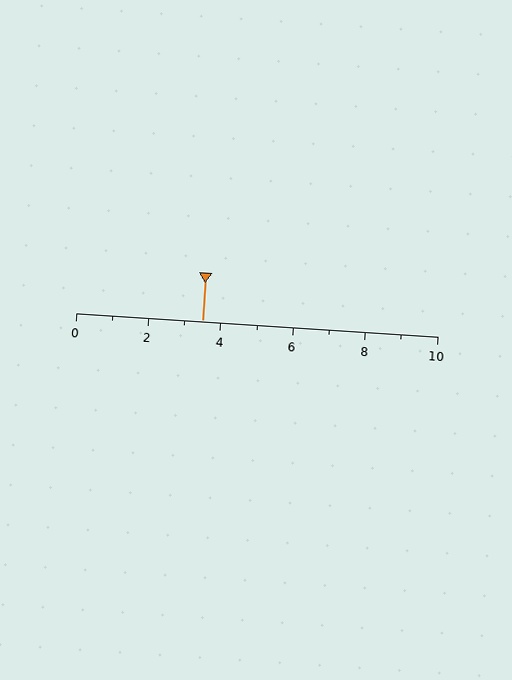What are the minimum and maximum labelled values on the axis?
The axis runs from 0 to 10.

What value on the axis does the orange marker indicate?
The marker indicates approximately 3.5.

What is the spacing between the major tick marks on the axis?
The major ticks are spaced 2 apart.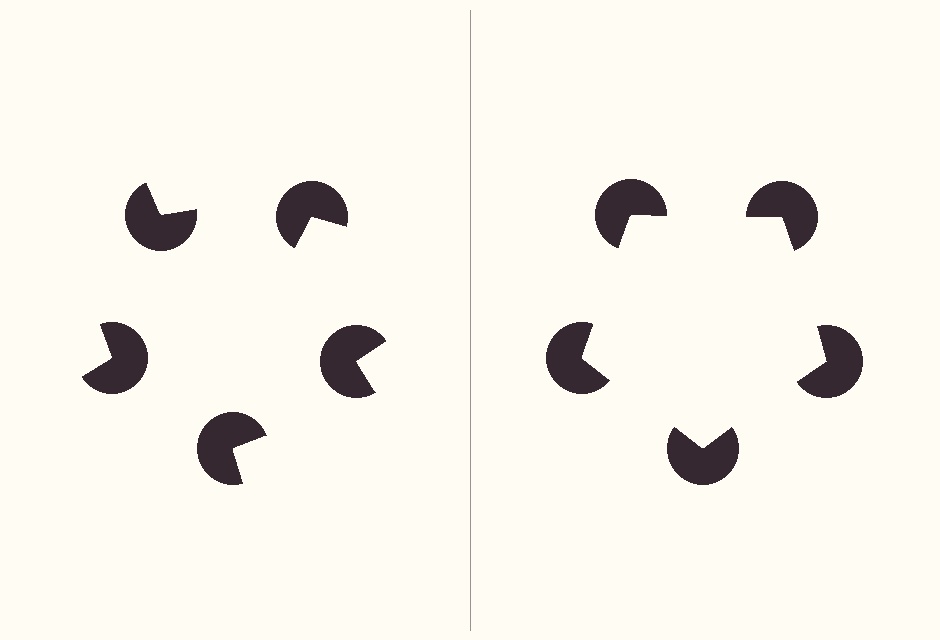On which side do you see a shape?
An illusory pentagon appears on the right side. On the left side the wedge cuts are rotated, so no coherent shape forms.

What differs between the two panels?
The pac-man discs are positioned identically on both sides; only the wedge orientations differ. On the right they align to a pentagon; on the left they are misaligned.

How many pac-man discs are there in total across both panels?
10 — 5 on each side.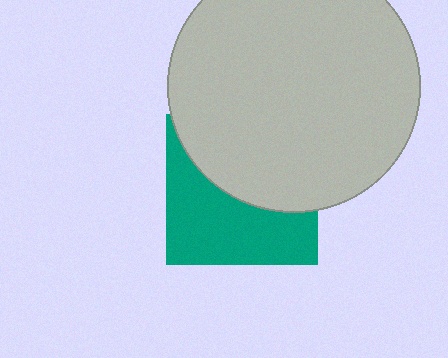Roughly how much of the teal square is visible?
About half of it is visible (roughly 50%).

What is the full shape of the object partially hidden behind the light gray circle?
The partially hidden object is a teal square.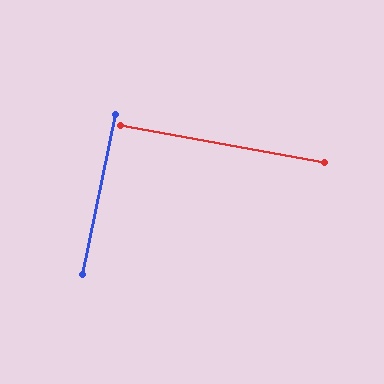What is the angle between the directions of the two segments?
Approximately 89 degrees.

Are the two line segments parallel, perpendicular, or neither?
Perpendicular — they meet at approximately 89°.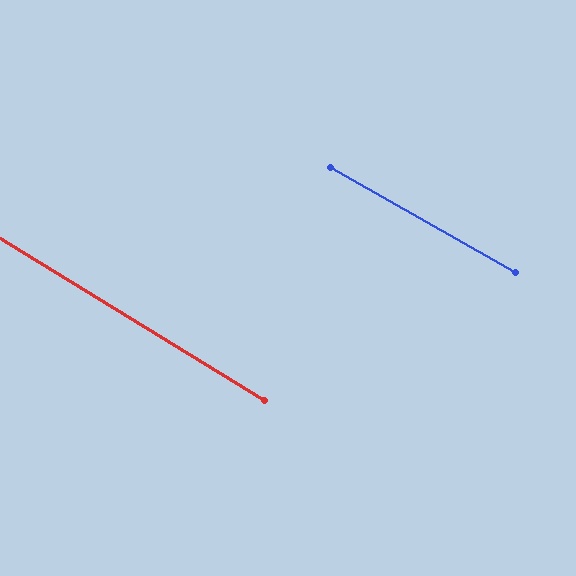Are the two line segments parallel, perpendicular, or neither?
Parallel — their directions differ by only 1.8°.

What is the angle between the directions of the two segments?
Approximately 2 degrees.